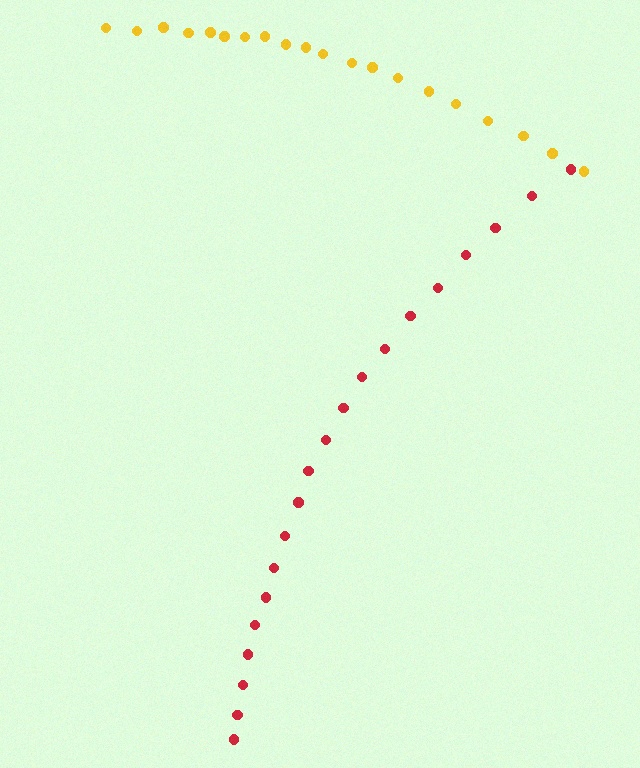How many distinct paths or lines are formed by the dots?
There are 2 distinct paths.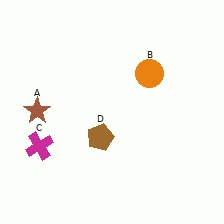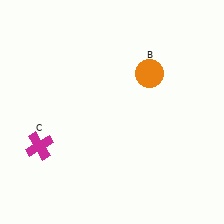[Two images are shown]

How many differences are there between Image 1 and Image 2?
There are 2 differences between the two images.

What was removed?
The brown pentagon (D), the brown star (A) were removed in Image 2.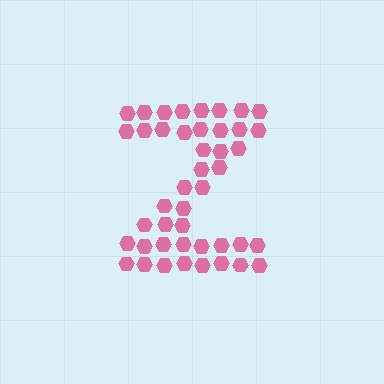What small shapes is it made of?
It is made of small hexagons.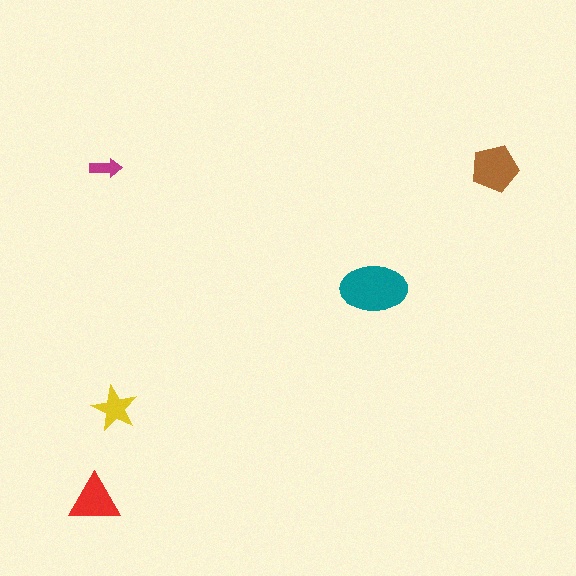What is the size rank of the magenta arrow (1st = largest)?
5th.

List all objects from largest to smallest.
The teal ellipse, the brown pentagon, the red triangle, the yellow star, the magenta arrow.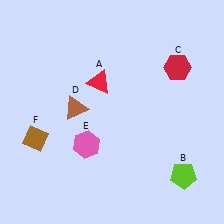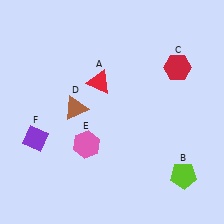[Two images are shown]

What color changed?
The diamond (F) changed from brown in Image 1 to purple in Image 2.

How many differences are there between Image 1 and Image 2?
There is 1 difference between the two images.